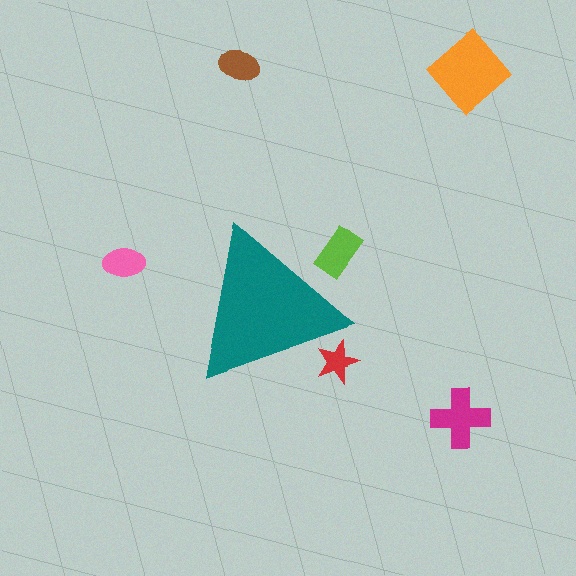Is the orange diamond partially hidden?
No, the orange diamond is fully visible.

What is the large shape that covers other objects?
A teal triangle.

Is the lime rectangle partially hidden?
Yes, the lime rectangle is partially hidden behind the teal triangle.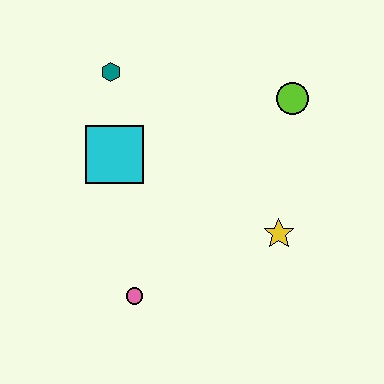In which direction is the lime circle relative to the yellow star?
The lime circle is above the yellow star.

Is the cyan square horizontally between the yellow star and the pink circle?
No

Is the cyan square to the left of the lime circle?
Yes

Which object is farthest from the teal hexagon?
The yellow star is farthest from the teal hexagon.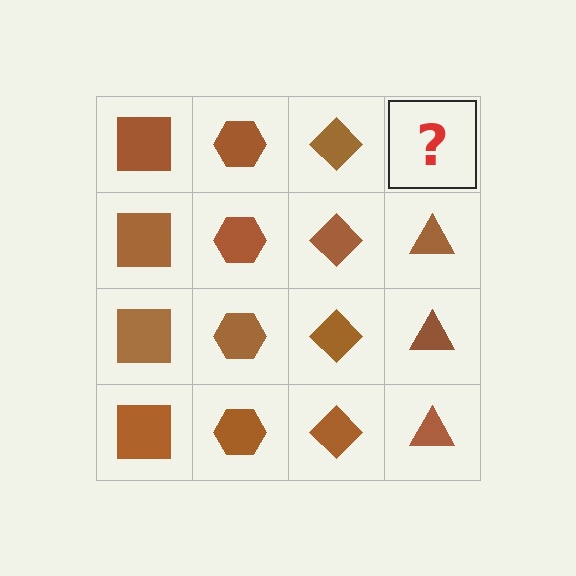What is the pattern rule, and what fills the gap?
The rule is that each column has a consistent shape. The gap should be filled with a brown triangle.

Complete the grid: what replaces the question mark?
The question mark should be replaced with a brown triangle.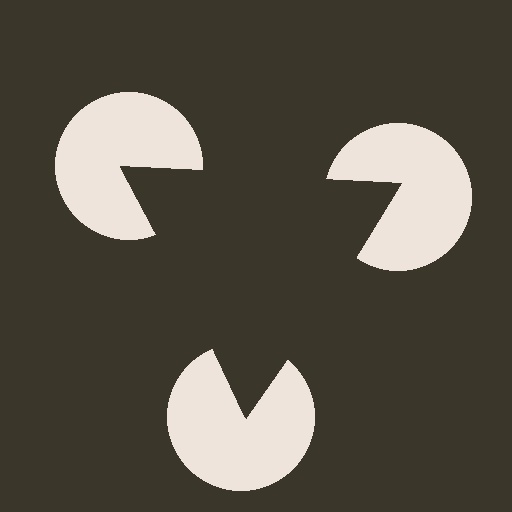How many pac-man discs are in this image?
There are 3 — one at each vertex of the illusory triangle.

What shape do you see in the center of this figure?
An illusory triangle — its edges are inferred from the aligned wedge cuts in the pac-man discs, not physically drawn.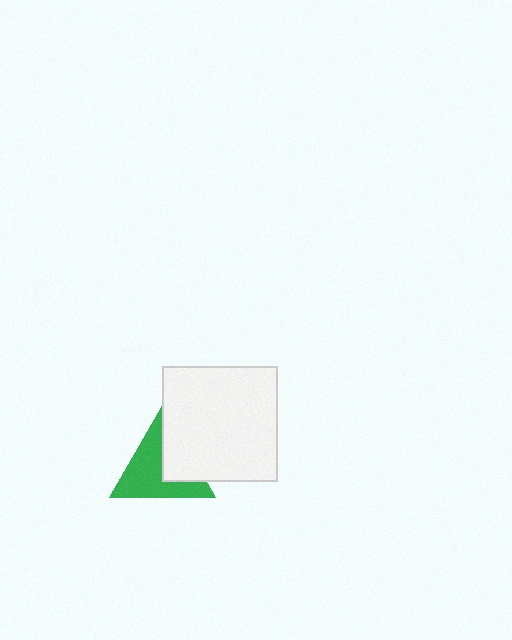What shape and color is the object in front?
The object in front is a white square.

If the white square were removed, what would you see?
You would see the complete green triangle.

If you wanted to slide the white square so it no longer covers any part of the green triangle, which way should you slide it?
Slide it right — that is the most direct way to separate the two shapes.